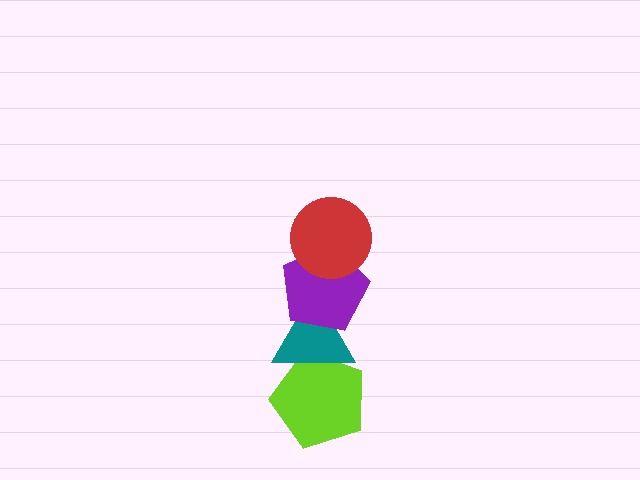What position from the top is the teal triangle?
The teal triangle is 3rd from the top.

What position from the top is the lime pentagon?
The lime pentagon is 4th from the top.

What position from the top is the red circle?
The red circle is 1st from the top.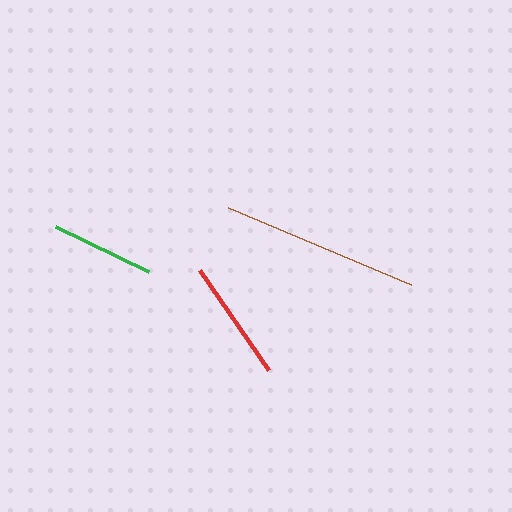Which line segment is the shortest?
The green line is the shortest at approximately 103 pixels.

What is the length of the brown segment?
The brown segment is approximately 199 pixels long.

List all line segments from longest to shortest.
From longest to shortest: brown, red, green.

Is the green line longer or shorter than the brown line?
The brown line is longer than the green line.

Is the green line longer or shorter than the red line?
The red line is longer than the green line.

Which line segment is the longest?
The brown line is the longest at approximately 199 pixels.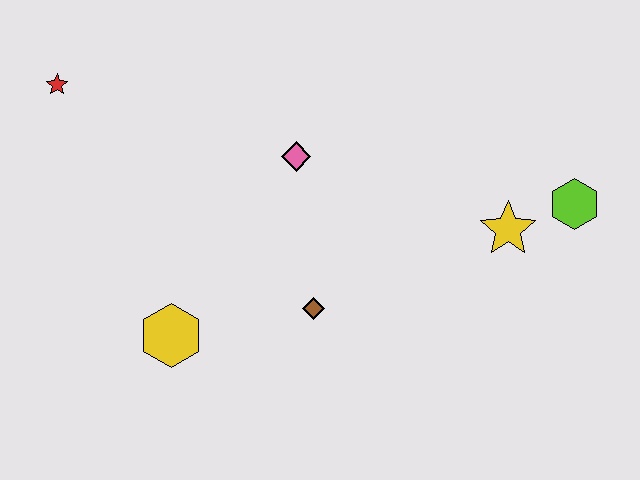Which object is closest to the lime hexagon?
The yellow star is closest to the lime hexagon.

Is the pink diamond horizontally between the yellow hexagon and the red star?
No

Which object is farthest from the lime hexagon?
The red star is farthest from the lime hexagon.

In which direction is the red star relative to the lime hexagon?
The red star is to the left of the lime hexagon.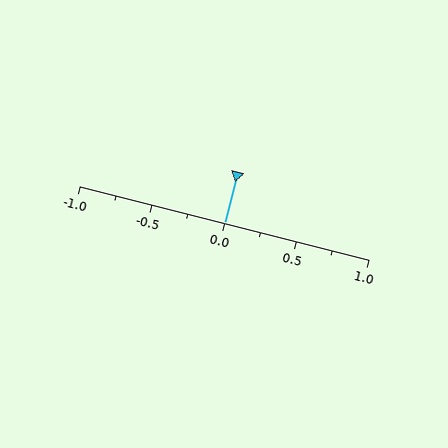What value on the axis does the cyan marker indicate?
The marker indicates approximately 0.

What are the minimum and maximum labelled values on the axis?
The axis runs from -1.0 to 1.0.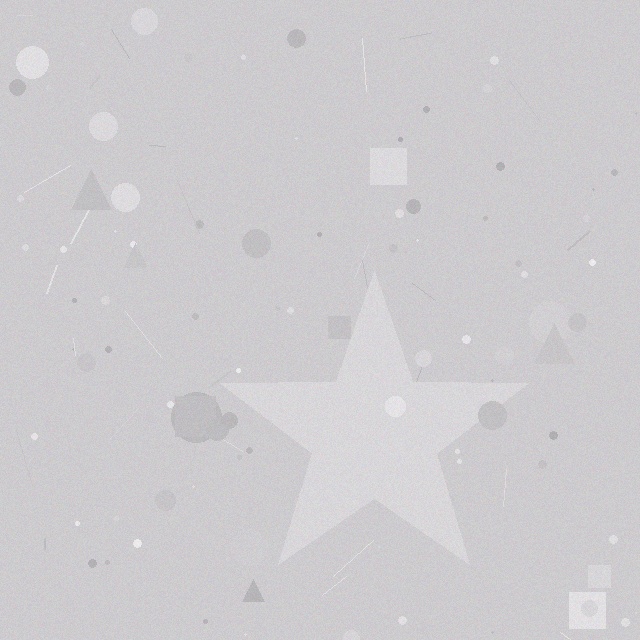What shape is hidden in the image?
A star is hidden in the image.